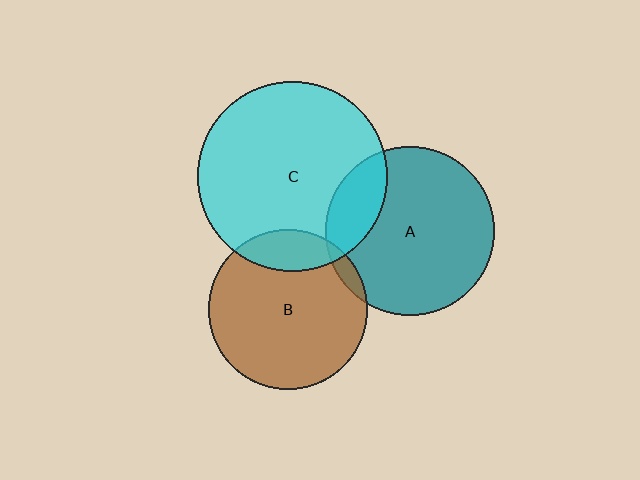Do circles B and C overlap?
Yes.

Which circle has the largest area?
Circle C (cyan).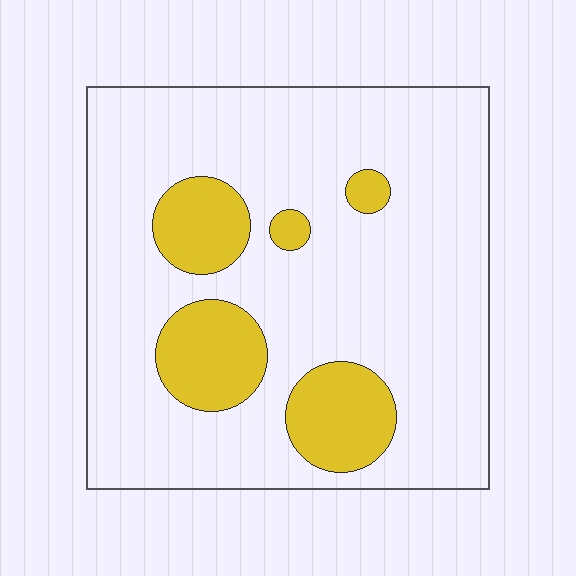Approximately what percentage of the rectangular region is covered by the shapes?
Approximately 20%.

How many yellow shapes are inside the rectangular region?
5.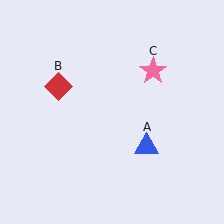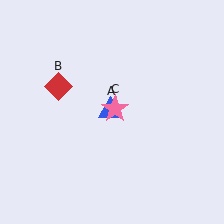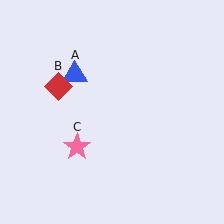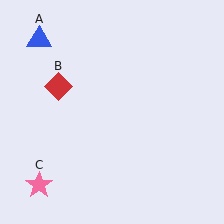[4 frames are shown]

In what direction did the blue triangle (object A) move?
The blue triangle (object A) moved up and to the left.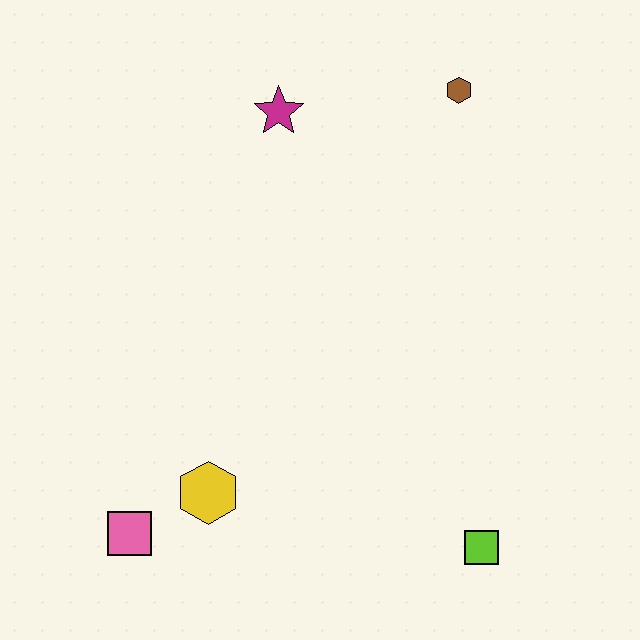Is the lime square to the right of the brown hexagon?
Yes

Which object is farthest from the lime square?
The magenta star is farthest from the lime square.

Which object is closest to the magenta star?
The brown hexagon is closest to the magenta star.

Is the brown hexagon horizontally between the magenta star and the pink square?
No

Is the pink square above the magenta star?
No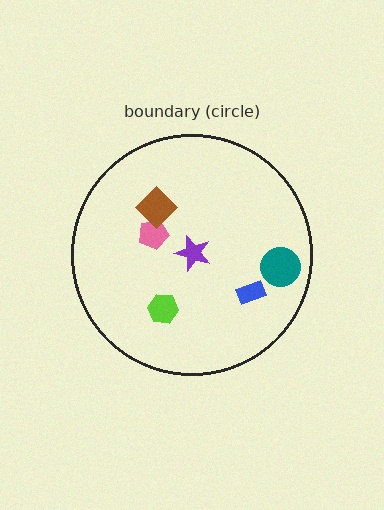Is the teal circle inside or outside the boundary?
Inside.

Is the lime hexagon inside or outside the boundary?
Inside.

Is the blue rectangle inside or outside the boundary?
Inside.